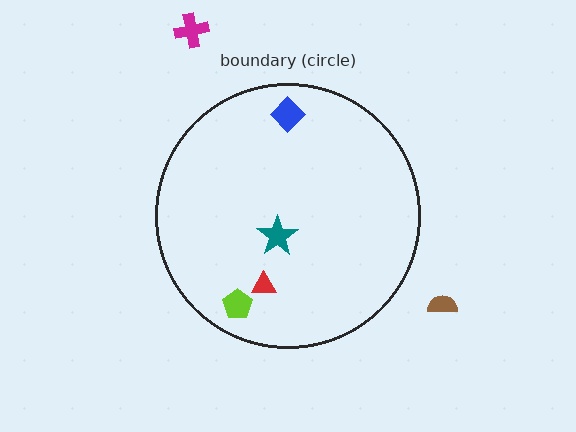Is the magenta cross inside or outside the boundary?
Outside.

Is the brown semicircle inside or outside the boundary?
Outside.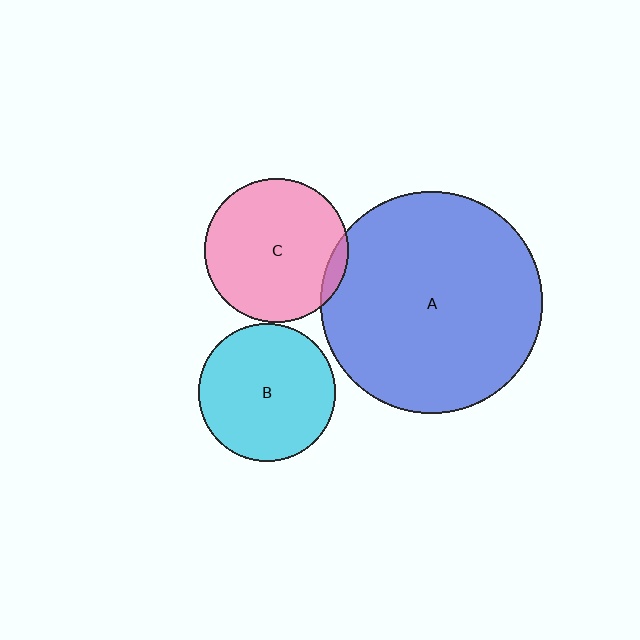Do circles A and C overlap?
Yes.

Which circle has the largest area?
Circle A (blue).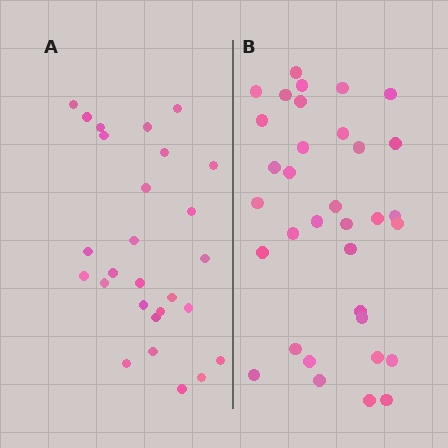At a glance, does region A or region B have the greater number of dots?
Region B (the right region) has more dots.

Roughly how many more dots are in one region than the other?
Region B has roughly 8 or so more dots than region A.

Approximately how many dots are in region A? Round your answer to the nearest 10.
About 30 dots. (The exact count is 27, which rounds to 30.)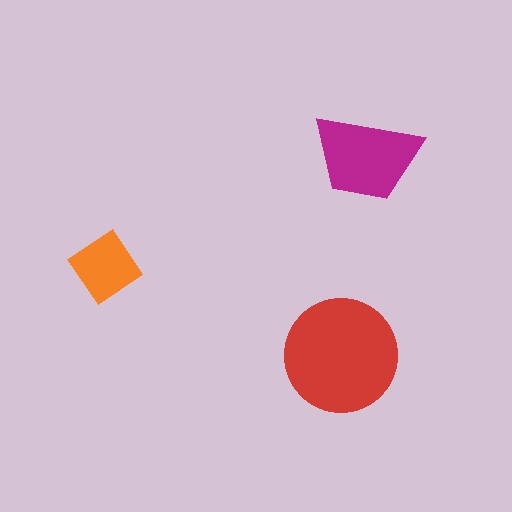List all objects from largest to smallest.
The red circle, the magenta trapezoid, the orange diamond.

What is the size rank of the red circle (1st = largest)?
1st.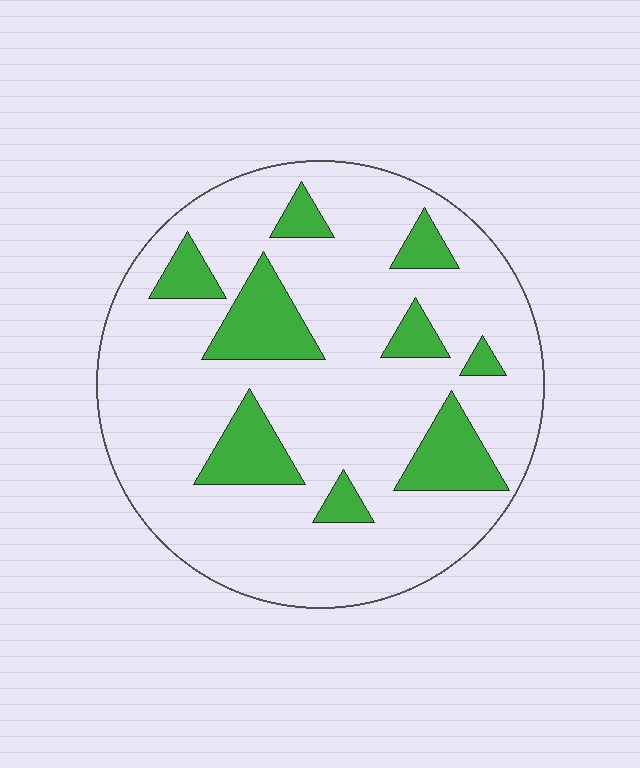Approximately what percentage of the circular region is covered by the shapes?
Approximately 20%.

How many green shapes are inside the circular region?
9.